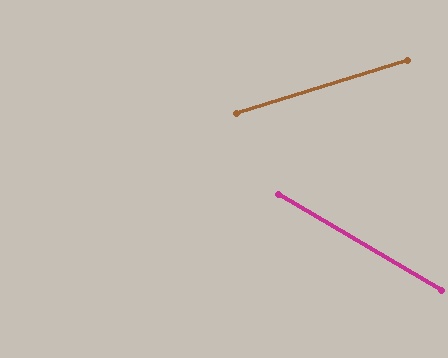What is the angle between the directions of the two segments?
Approximately 48 degrees.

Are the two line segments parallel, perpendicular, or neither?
Neither parallel nor perpendicular — they differ by about 48°.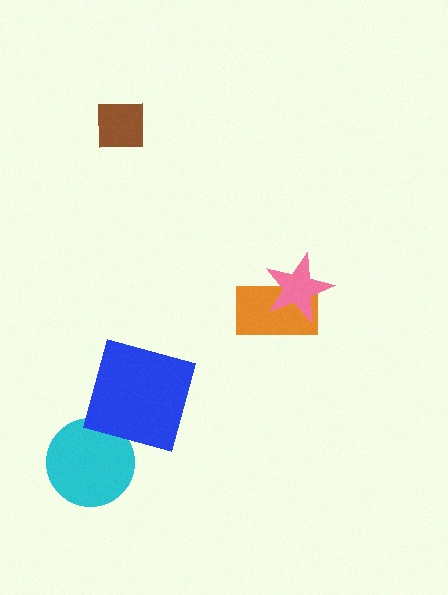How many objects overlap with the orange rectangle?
1 object overlaps with the orange rectangle.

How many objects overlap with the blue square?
0 objects overlap with the blue square.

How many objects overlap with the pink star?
1 object overlaps with the pink star.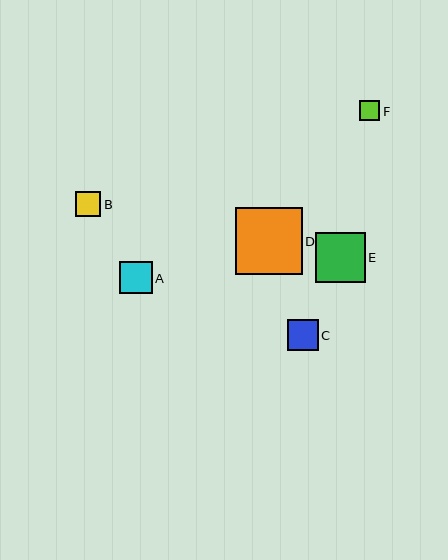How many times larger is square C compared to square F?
Square C is approximately 1.5 times the size of square F.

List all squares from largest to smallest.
From largest to smallest: D, E, A, C, B, F.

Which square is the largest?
Square D is the largest with a size of approximately 67 pixels.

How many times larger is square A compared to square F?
Square A is approximately 1.6 times the size of square F.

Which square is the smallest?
Square F is the smallest with a size of approximately 21 pixels.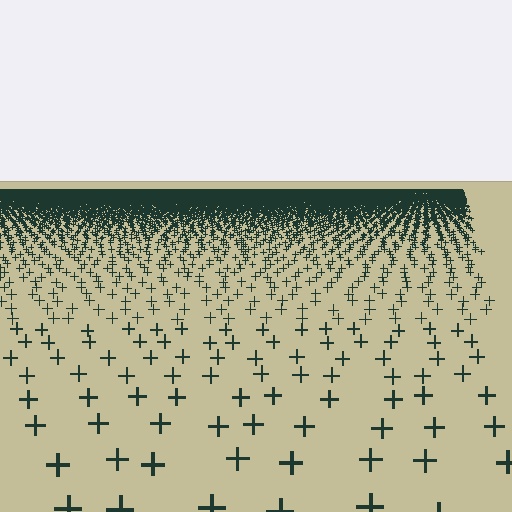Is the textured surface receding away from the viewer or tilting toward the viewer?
The surface is receding away from the viewer. Texture elements get smaller and denser toward the top.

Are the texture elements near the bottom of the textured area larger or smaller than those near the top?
Larger. Near the bottom, elements are closer to the viewer and appear at a bigger on-screen size.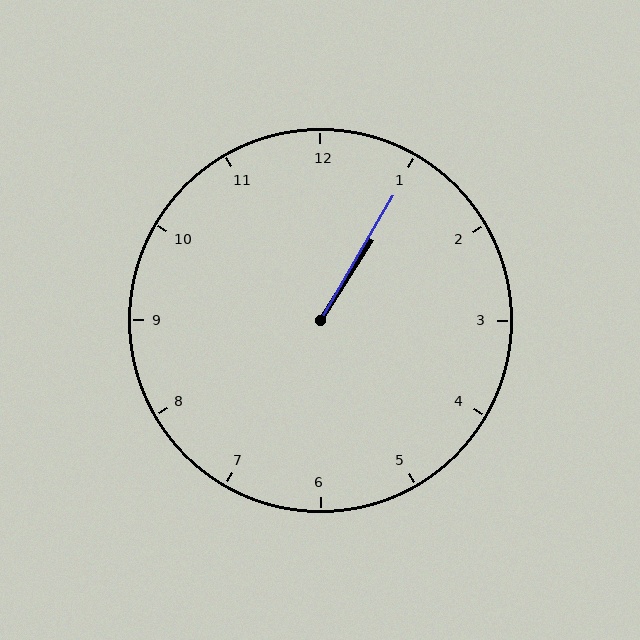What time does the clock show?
1:05.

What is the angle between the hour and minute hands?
Approximately 2 degrees.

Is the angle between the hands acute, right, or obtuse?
It is acute.